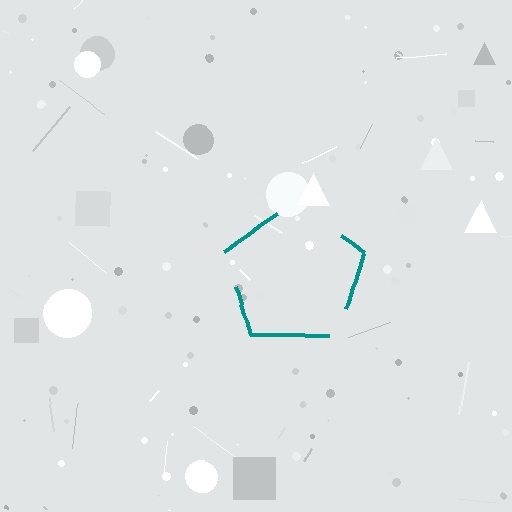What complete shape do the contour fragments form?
The contour fragments form a pentagon.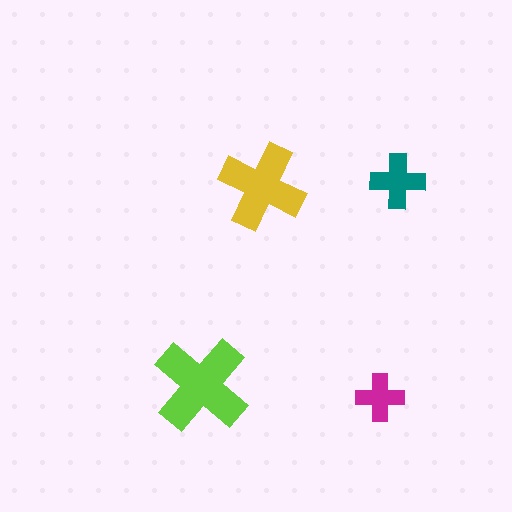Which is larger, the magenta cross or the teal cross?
The teal one.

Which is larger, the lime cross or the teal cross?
The lime one.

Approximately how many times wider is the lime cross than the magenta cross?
About 2 times wider.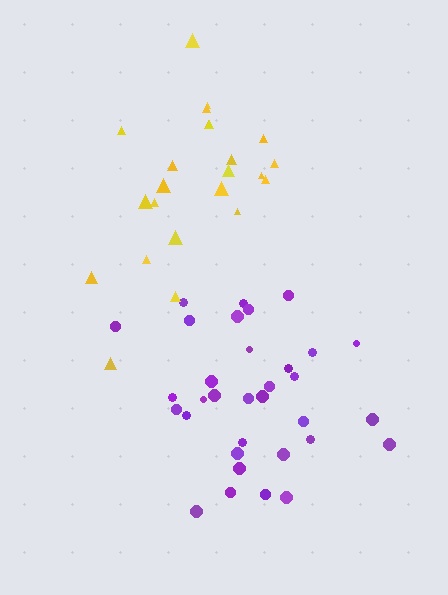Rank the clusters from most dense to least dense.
purple, yellow.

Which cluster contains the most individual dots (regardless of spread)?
Purple (33).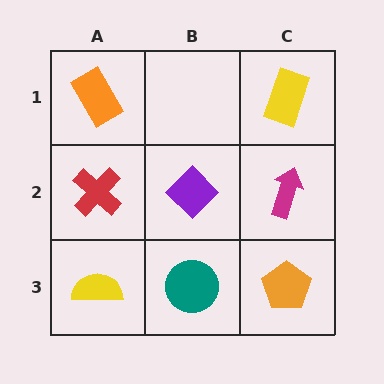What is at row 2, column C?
A magenta arrow.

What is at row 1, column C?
A yellow rectangle.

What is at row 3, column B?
A teal circle.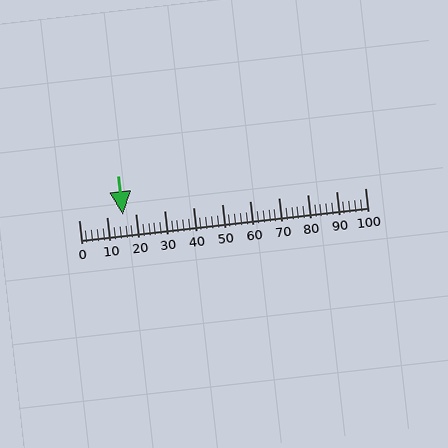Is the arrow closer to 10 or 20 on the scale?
The arrow is closer to 20.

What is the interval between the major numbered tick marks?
The major tick marks are spaced 10 units apart.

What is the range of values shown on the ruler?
The ruler shows values from 0 to 100.